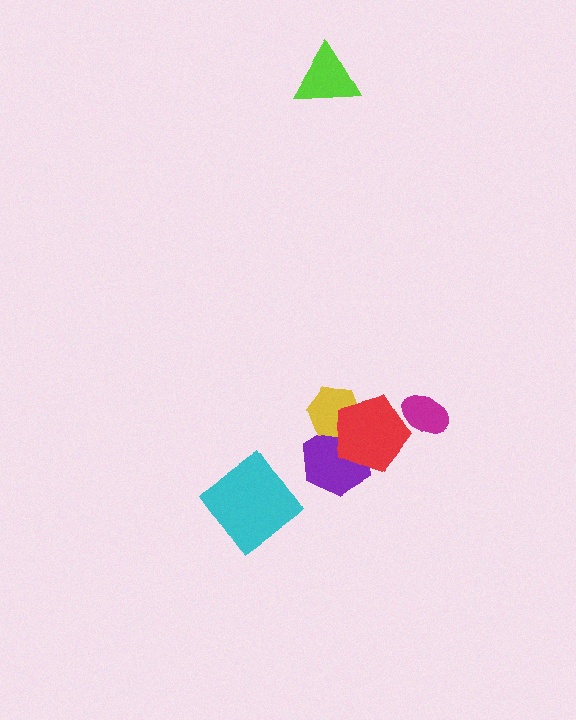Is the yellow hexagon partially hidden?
Yes, it is partially covered by another shape.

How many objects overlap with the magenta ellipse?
1 object overlaps with the magenta ellipse.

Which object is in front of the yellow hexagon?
The red pentagon is in front of the yellow hexagon.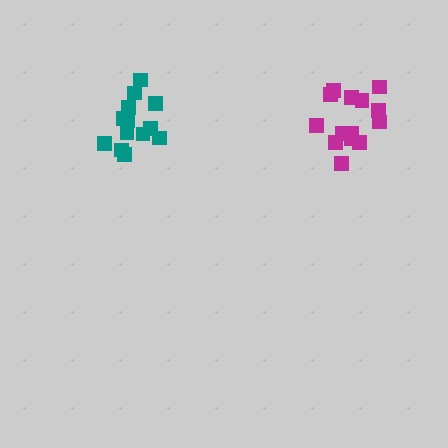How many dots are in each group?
Group 1: 14 dots, Group 2: 14 dots (28 total).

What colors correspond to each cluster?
The clusters are colored: magenta, teal.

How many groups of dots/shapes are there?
There are 2 groups.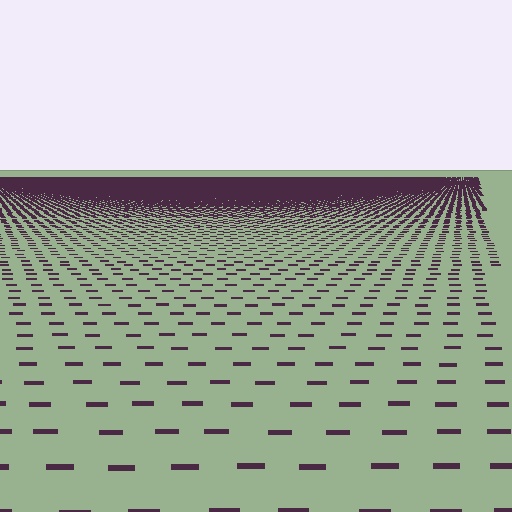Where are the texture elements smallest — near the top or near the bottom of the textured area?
Near the top.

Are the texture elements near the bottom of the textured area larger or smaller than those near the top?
Larger. Near the bottom, elements are closer to the viewer and appear at a bigger on-screen size.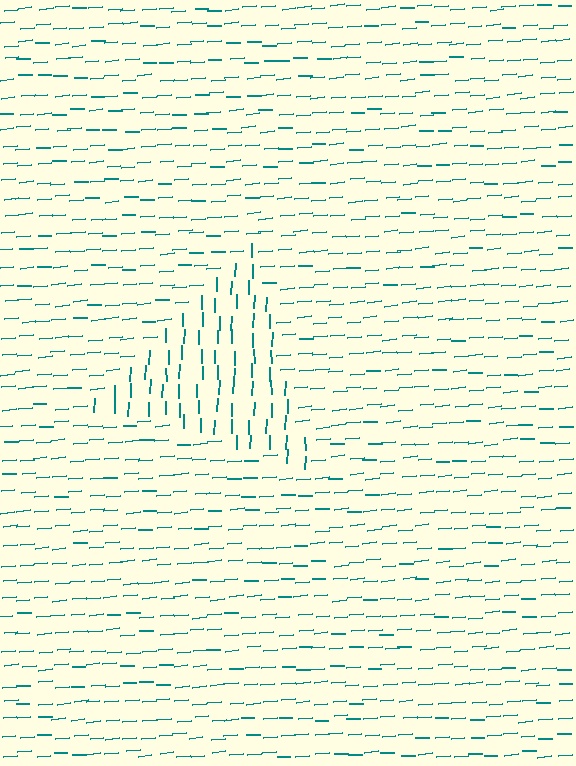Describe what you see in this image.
The image is filled with small teal line segments. A triangle region in the image has lines oriented differently from the surrounding lines, creating a visible texture boundary.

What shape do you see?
I see a triangle.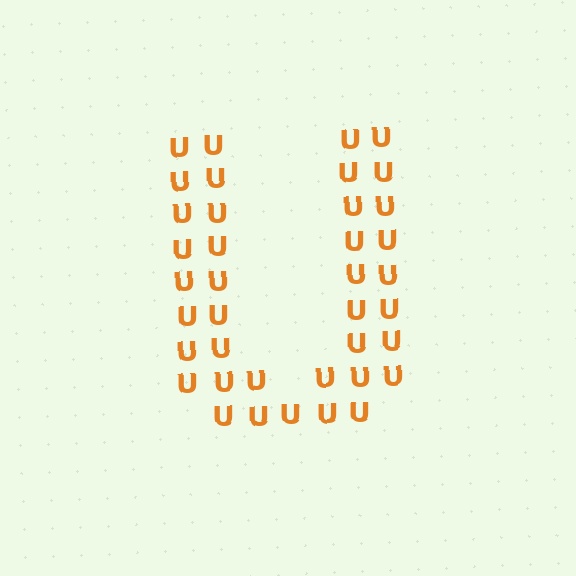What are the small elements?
The small elements are letter U's.